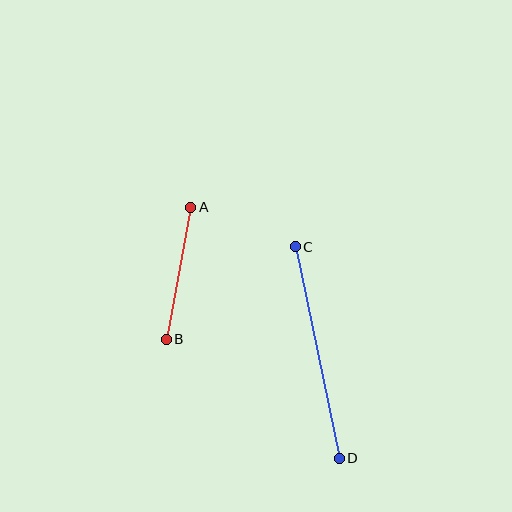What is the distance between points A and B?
The distance is approximately 134 pixels.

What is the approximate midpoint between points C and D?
The midpoint is at approximately (317, 353) pixels.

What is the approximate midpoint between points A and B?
The midpoint is at approximately (178, 273) pixels.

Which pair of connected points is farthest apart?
Points C and D are farthest apart.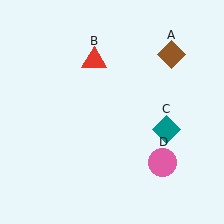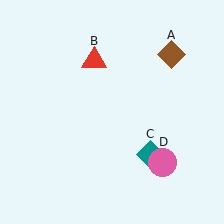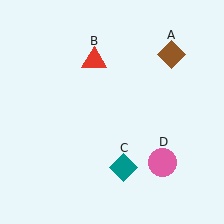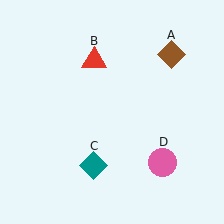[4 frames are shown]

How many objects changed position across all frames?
1 object changed position: teal diamond (object C).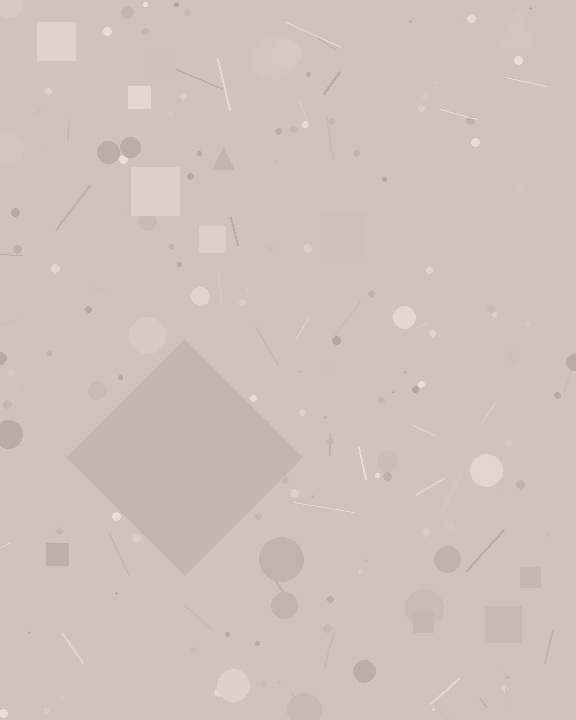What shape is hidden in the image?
A diamond is hidden in the image.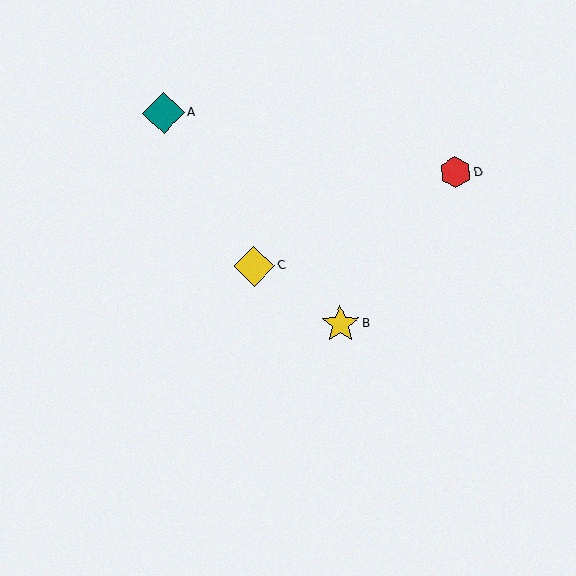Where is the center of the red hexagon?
The center of the red hexagon is at (455, 172).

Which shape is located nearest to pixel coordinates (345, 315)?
The yellow star (labeled B) at (341, 324) is nearest to that location.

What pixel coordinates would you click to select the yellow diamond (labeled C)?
Click at (254, 266) to select the yellow diamond C.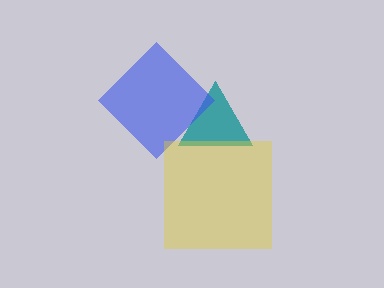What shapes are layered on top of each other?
The layered shapes are: a teal triangle, a blue diamond, a yellow square.